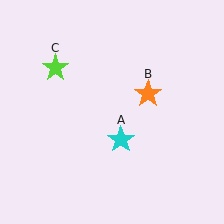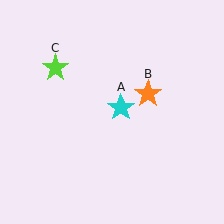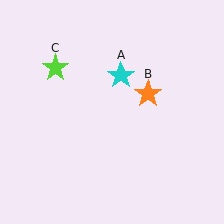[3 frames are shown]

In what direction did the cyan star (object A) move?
The cyan star (object A) moved up.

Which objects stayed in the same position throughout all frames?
Orange star (object B) and lime star (object C) remained stationary.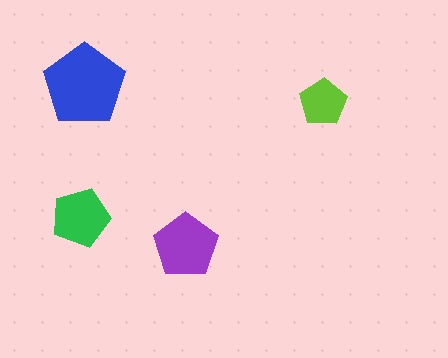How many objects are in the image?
There are 4 objects in the image.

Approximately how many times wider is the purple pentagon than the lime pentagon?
About 1.5 times wider.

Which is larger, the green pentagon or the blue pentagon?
The blue one.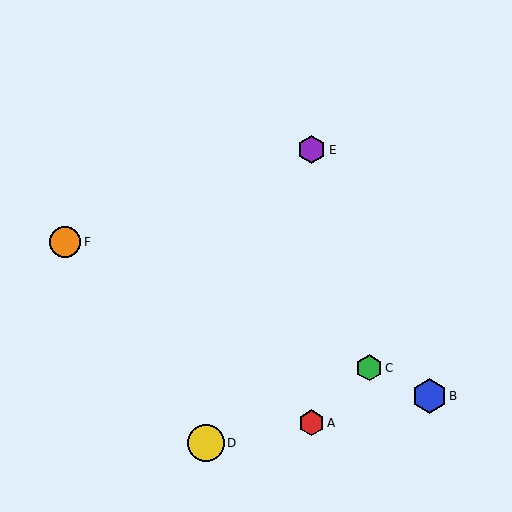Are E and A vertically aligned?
Yes, both are at x≈311.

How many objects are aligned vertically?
2 objects (A, E) are aligned vertically.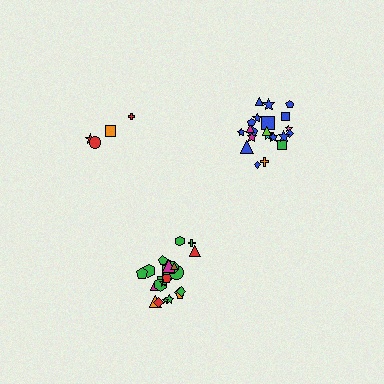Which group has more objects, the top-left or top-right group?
The top-right group.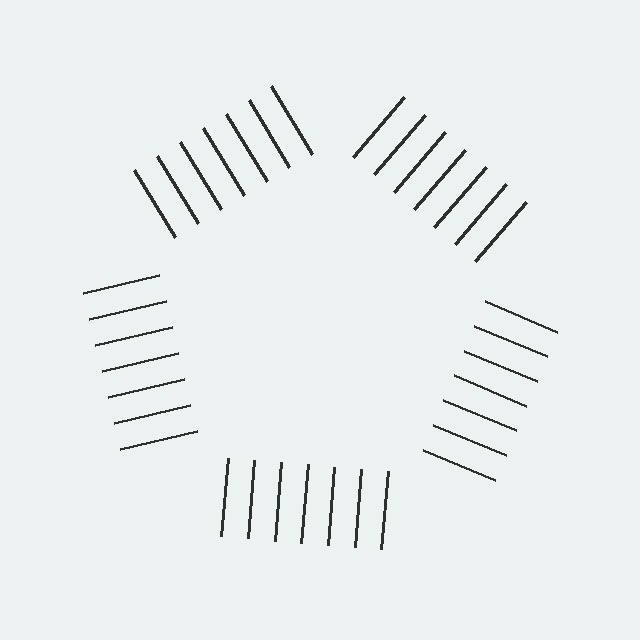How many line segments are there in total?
35 — 7 along each of the 5 edges.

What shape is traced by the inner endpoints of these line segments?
An illusory pentagon — the line segments terminate on its edges but no continuous stroke is drawn.